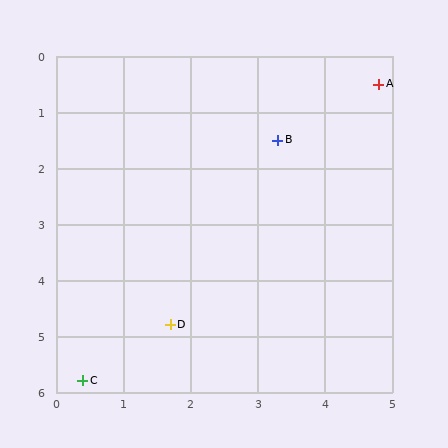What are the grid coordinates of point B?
Point B is at approximately (3.3, 1.5).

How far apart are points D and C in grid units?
Points D and C are about 1.6 grid units apart.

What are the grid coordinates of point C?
Point C is at approximately (0.4, 5.8).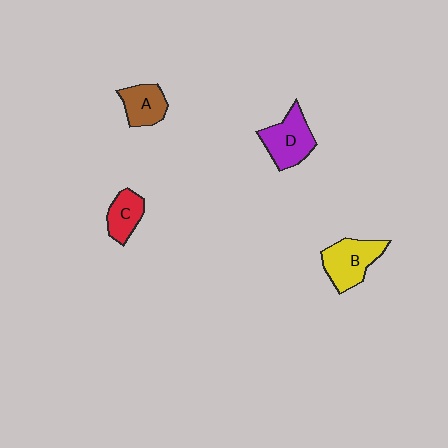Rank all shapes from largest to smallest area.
From largest to smallest: B (yellow), D (purple), A (brown), C (red).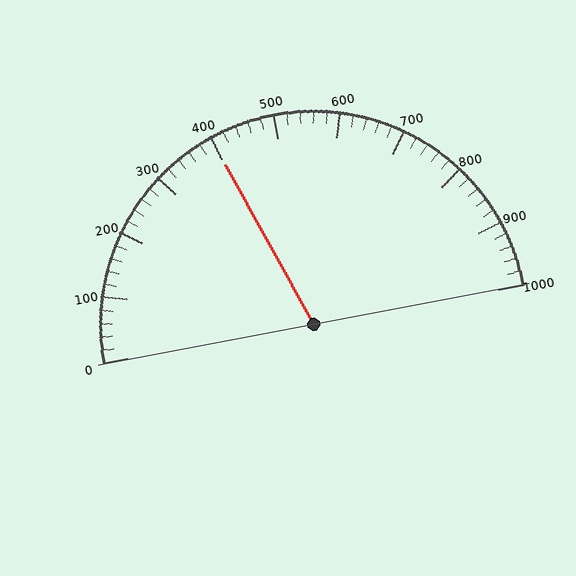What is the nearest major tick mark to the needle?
The nearest major tick mark is 400.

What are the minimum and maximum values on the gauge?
The gauge ranges from 0 to 1000.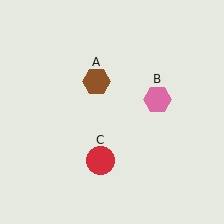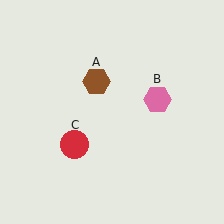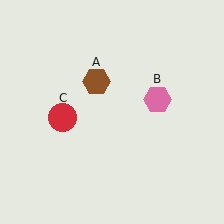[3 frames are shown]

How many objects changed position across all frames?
1 object changed position: red circle (object C).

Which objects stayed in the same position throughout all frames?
Brown hexagon (object A) and pink hexagon (object B) remained stationary.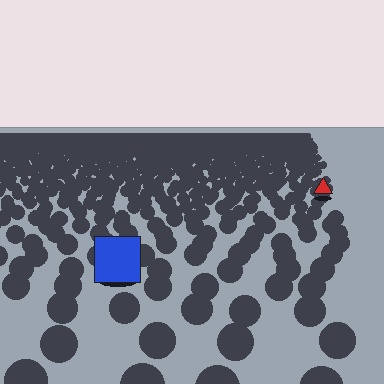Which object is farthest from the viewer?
The red triangle is farthest from the viewer. It appears smaller and the ground texture around it is denser.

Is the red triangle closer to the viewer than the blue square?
No. The blue square is closer — you can tell from the texture gradient: the ground texture is coarser near it.